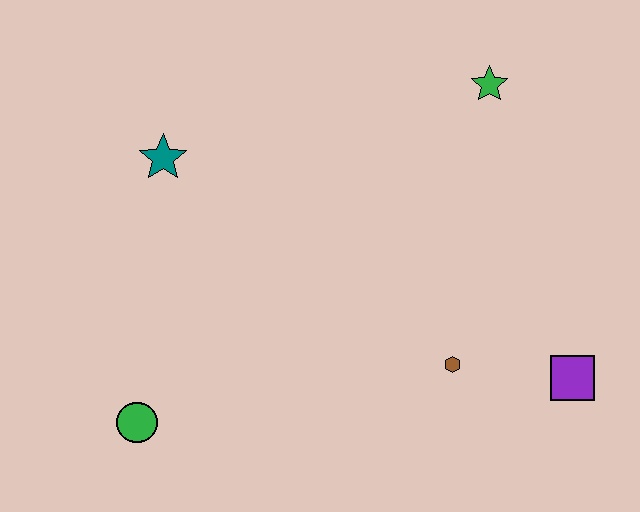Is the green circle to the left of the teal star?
Yes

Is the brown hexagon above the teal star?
No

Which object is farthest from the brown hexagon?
The teal star is farthest from the brown hexagon.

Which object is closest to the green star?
The brown hexagon is closest to the green star.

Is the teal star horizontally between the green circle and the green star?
Yes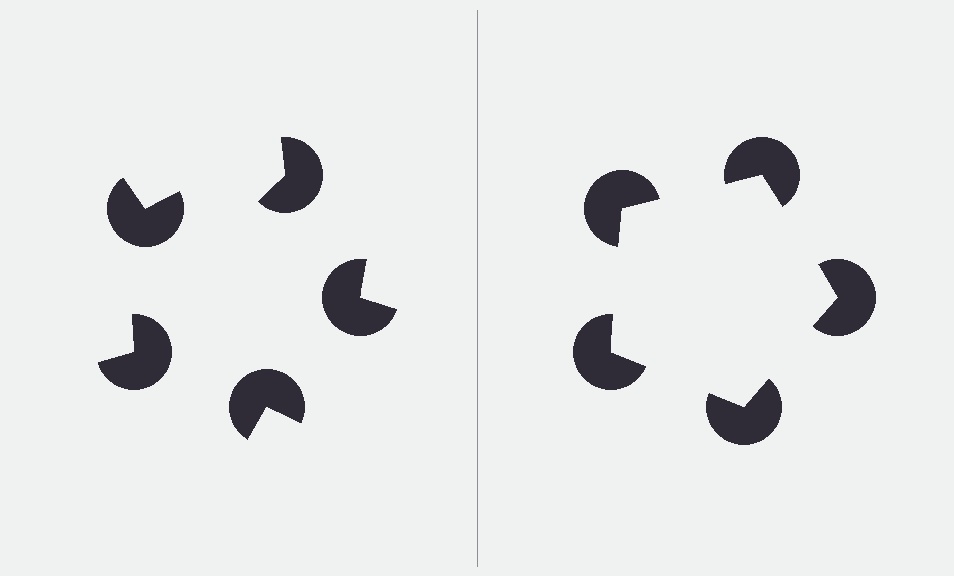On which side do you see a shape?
An illusory pentagon appears on the right side. On the left side the wedge cuts are rotated, so no coherent shape forms.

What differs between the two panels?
The pac-man discs are positioned identically on both sides; only the wedge orientations differ. On the right they align to a pentagon; on the left they are misaligned.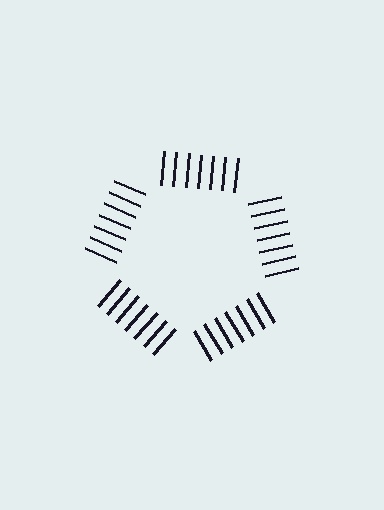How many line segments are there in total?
35 — 7 along each of the 5 edges.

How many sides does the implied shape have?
5 sides — the line-ends trace a pentagon.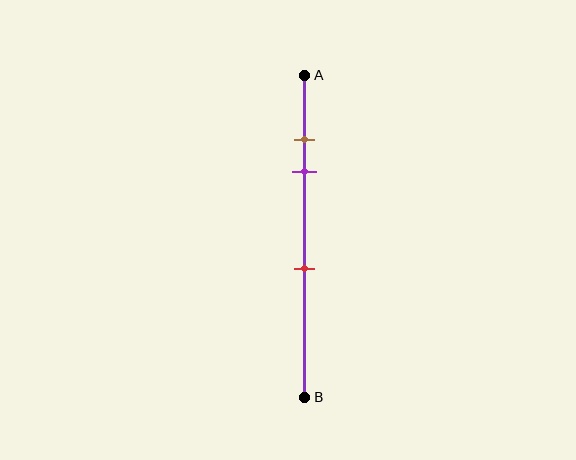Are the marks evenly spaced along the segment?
No, the marks are not evenly spaced.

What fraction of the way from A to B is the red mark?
The red mark is approximately 60% (0.6) of the way from A to B.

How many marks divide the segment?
There are 3 marks dividing the segment.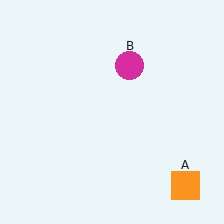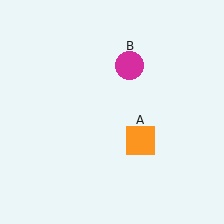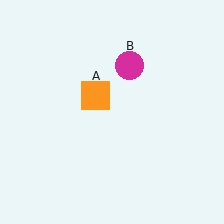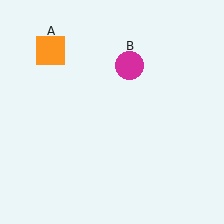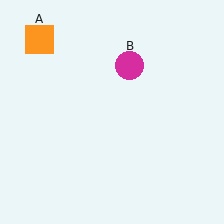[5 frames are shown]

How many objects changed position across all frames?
1 object changed position: orange square (object A).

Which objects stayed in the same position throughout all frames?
Magenta circle (object B) remained stationary.